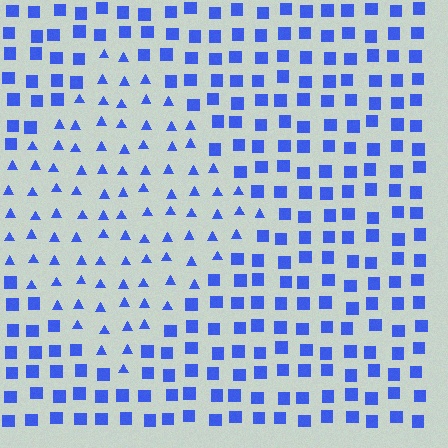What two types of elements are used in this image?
The image uses triangles inside the diamond region and squares outside it.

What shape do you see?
I see a diamond.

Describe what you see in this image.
The image is filled with small blue elements arranged in a uniform grid. A diamond-shaped region contains triangles, while the surrounding area contains squares. The boundary is defined purely by the change in element shape.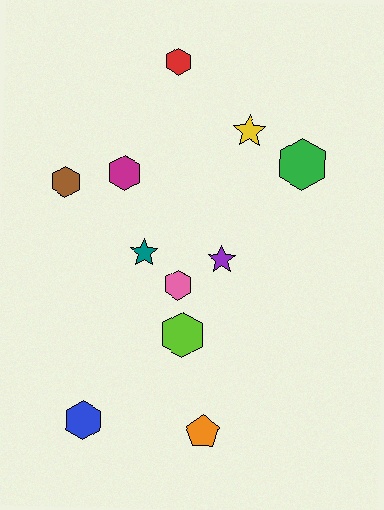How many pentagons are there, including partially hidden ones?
There is 1 pentagon.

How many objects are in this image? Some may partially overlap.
There are 11 objects.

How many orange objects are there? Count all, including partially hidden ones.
There is 1 orange object.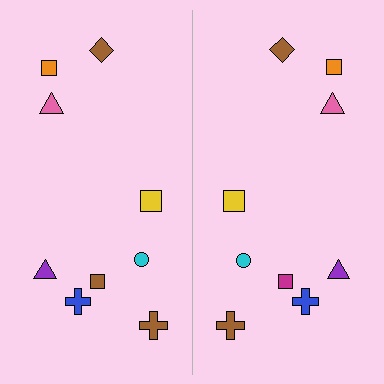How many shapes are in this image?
There are 18 shapes in this image.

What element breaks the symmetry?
The magenta square on the right side breaks the symmetry — its mirror counterpart is brown.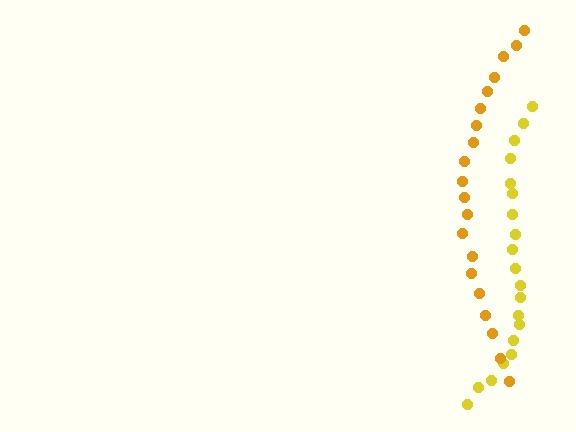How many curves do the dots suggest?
There are 2 distinct paths.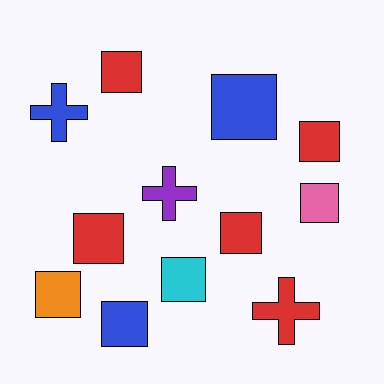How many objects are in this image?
There are 12 objects.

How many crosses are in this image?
There are 3 crosses.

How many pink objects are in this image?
There is 1 pink object.